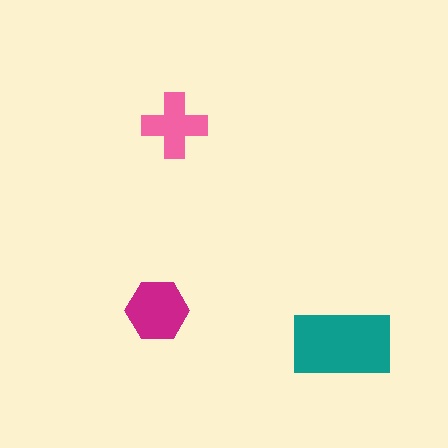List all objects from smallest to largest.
The pink cross, the magenta hexagon, the teal rectangle.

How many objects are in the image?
There are 3 objects in the image.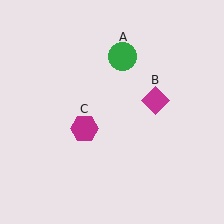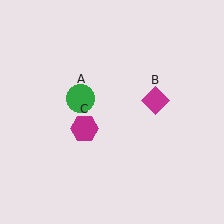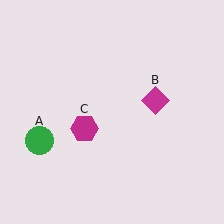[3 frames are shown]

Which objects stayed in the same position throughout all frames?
Magenta diamond (object B) and magenta hexagon (object C) remained stationary.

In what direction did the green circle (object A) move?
The green circle (object A) moved down and to the left.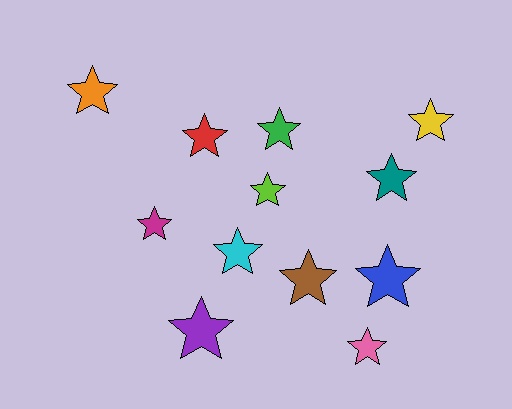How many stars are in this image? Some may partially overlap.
There are 12 stars.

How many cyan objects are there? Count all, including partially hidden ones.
There is 1 cyan object.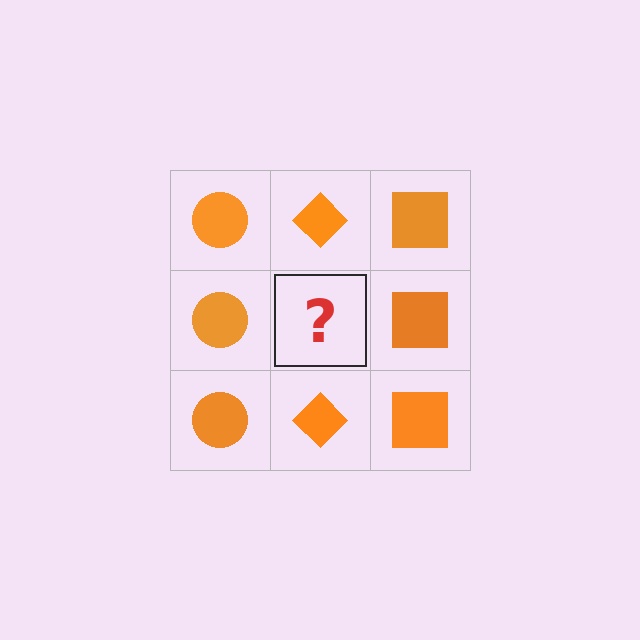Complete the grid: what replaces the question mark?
The question mark should be replaced with an orange diamond.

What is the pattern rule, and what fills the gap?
The rule is that each column has a consistent shape. The gap should be filled with an orange diamond.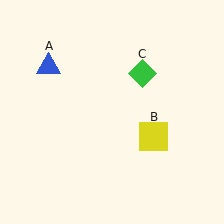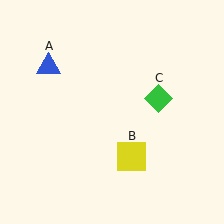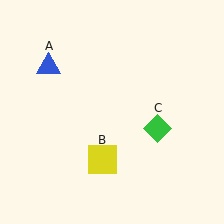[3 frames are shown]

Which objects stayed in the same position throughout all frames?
Blue triangle (object A) remained stationary.